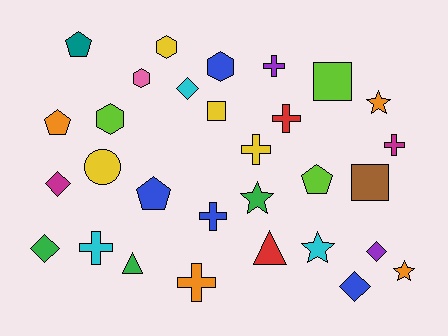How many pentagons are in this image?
There are 4 pentagons.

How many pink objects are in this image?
There is 1 pink object.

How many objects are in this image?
There are 30 objects.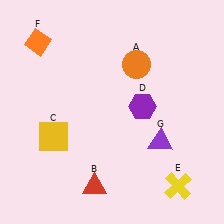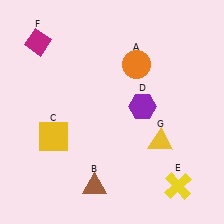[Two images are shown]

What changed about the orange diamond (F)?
In Image 1, F is orange. In Image 2, it changed to magenta.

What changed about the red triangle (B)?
In Image 1, B is red. In Image 2, it changed to brown.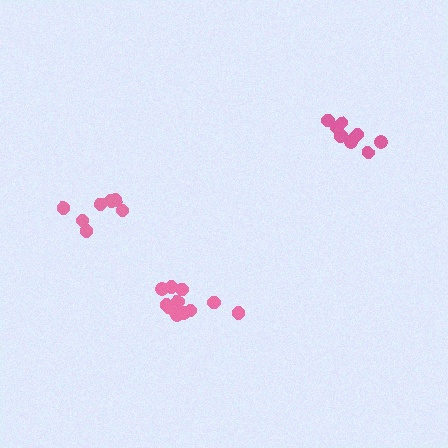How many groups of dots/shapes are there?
There are 3 groups.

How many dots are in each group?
Group 1: 9 dots, Group 2: 12 dots, Group 3: 7 dots (28 total).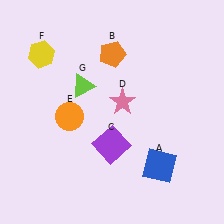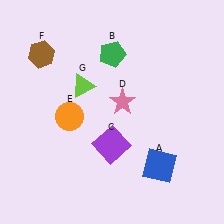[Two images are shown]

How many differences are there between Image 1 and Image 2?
There are 2 differences between the two images.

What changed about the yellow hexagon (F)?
In Image 1, F is yellow. In Image 2, it changed to brown.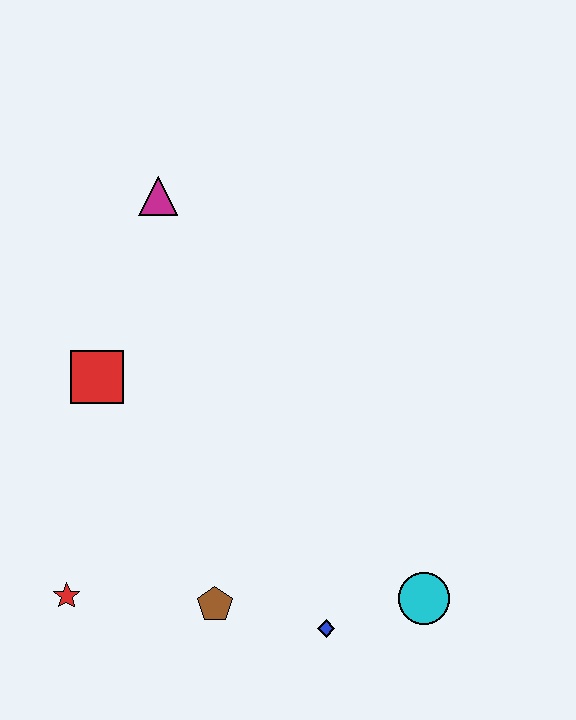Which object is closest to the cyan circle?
The blue diamond is closest to the cyan circle.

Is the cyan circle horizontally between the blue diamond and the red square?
No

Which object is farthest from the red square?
The cyan circle is farthest from the red square.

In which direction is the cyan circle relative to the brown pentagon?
The cyan circle is to the right of the brown pentagon.